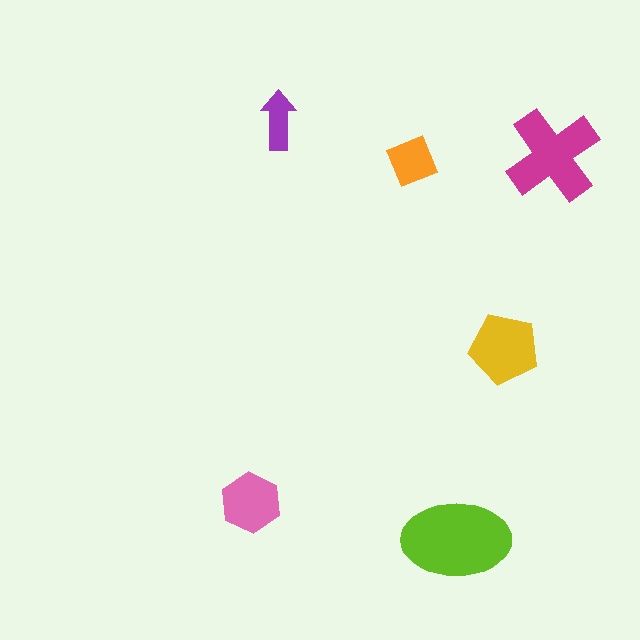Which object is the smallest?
The purple arrow.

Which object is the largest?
The lime ellipse.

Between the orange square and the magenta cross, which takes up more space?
The magenta cross.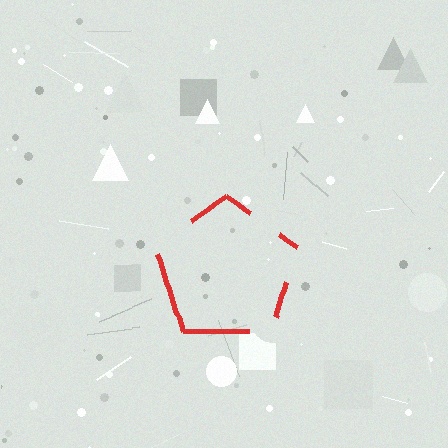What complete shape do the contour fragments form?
The contour fragments form a pentagon.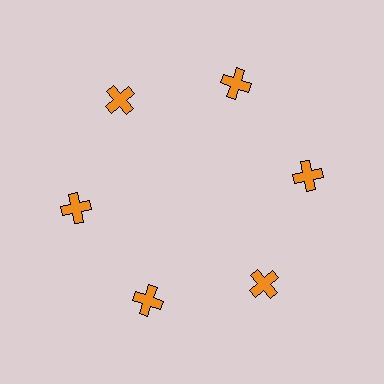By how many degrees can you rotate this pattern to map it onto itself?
The pattern maps onto itself every 60 degrees of rotation.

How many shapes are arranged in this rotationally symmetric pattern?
There are 6 shapes, arranged in 6 groups of 1.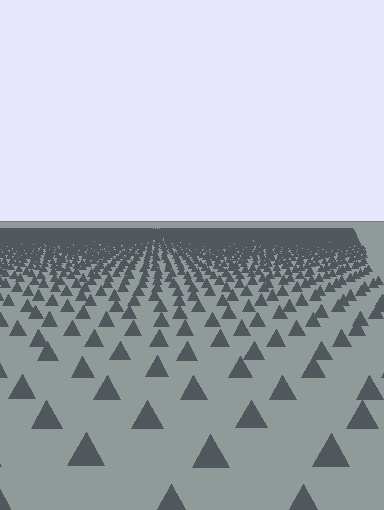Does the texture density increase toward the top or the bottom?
Density increases toward the top.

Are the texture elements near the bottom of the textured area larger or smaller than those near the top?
Larger. Near the bottom, elements are closer to the viewer and appear at a bigger on-screen size.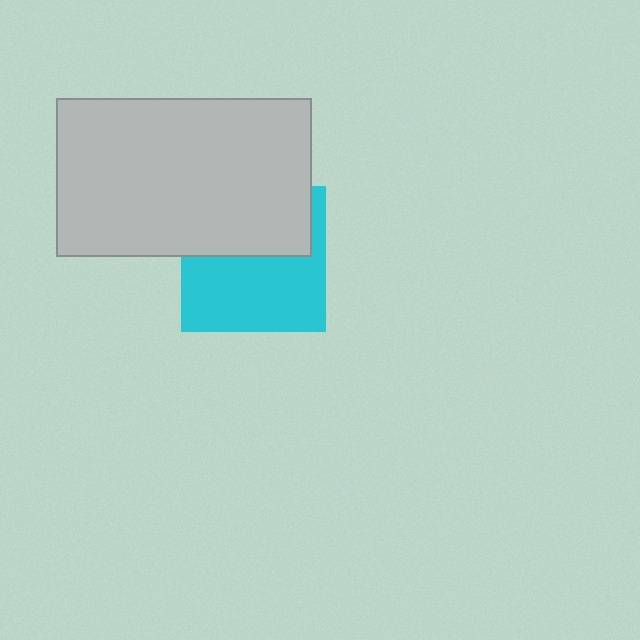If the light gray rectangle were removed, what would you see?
You would see the complete cyan square.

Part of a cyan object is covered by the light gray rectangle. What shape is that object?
It is a square.